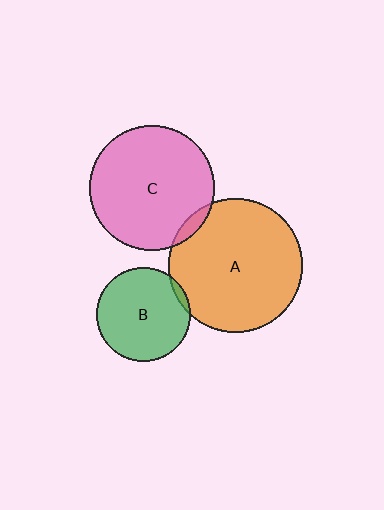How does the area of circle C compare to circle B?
Approximately 1.8 times.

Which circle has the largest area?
Circle A (orange).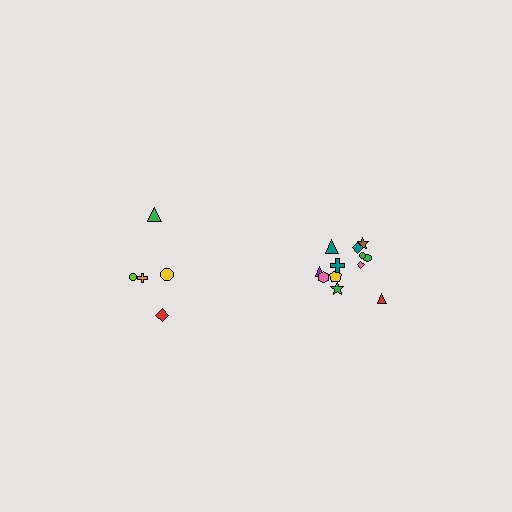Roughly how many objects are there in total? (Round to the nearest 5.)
Roughly 15 objects in total.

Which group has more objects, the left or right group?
The right group.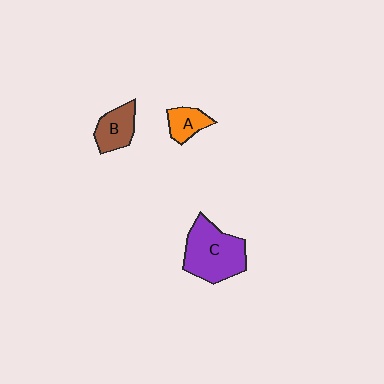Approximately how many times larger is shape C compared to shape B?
Approximately 1.9 times.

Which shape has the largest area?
Shape C (purple).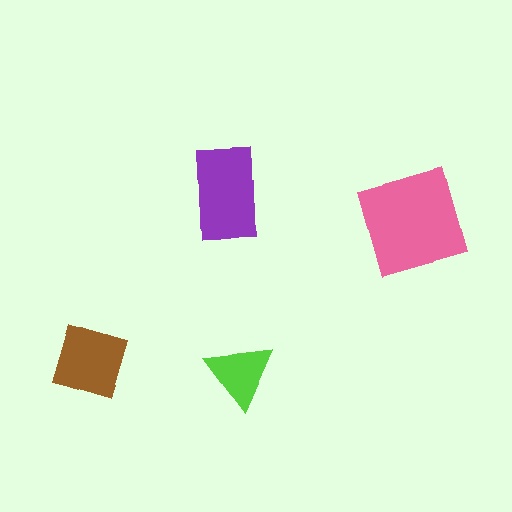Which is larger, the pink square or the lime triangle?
The pink square.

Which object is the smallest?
The lime triangle.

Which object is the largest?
The pink square.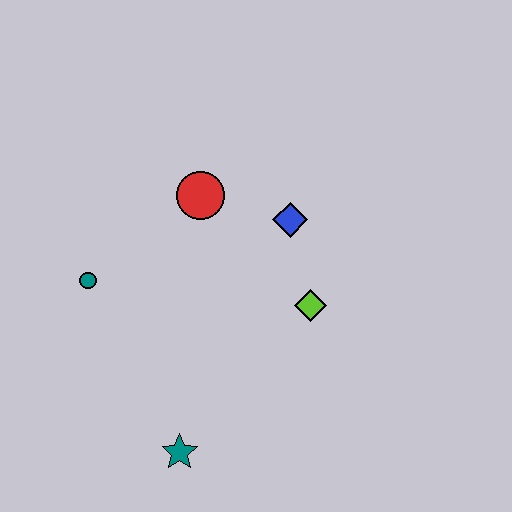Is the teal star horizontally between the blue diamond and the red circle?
No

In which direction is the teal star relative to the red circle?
The teal star is below the red circle.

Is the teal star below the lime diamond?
Yes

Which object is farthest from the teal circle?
The lime diamond is farthest from the teal circle.